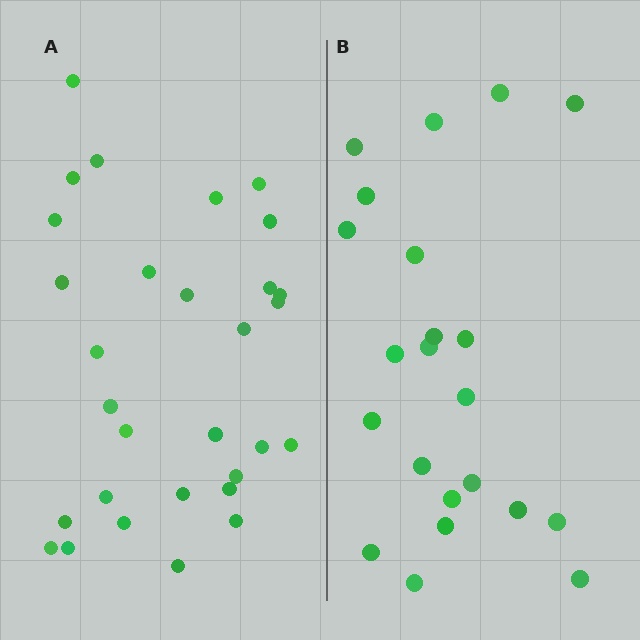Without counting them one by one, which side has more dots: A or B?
Region A (the left region) has more dots.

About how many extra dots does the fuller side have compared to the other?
Region A has roughly 8 or so more dots than region B.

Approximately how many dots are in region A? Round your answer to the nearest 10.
About 30 dots.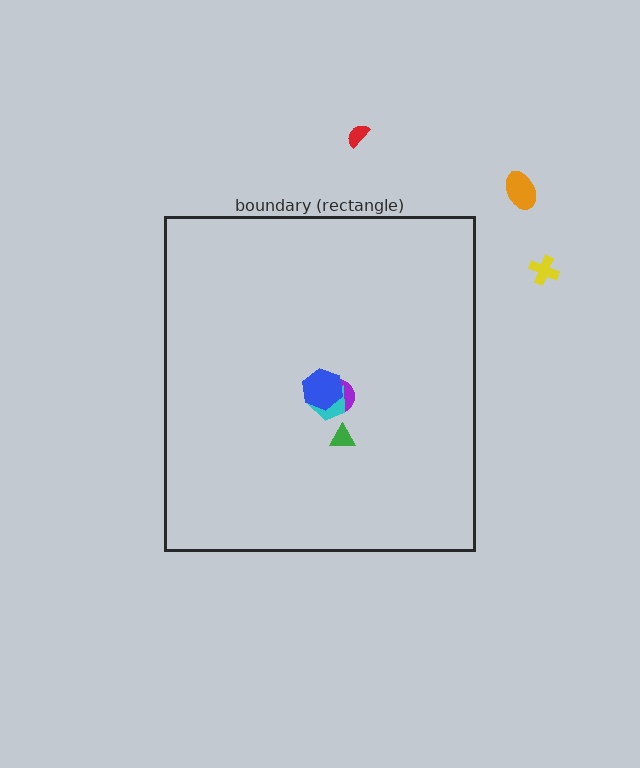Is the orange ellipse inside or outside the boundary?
Outside.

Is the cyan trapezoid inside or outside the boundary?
Inside.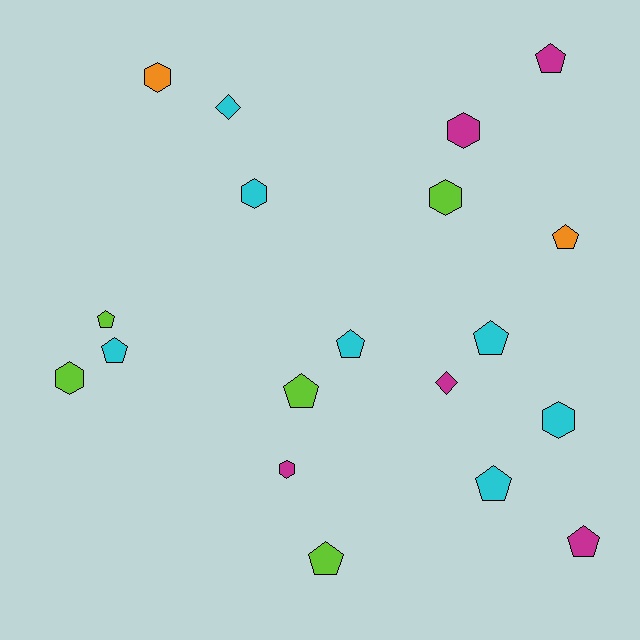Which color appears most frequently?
Cyan, with 7 objects.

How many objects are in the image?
There are 19 objects.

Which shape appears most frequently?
Pentagon, with 10 objects.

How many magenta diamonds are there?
There is 1 magenta diamond.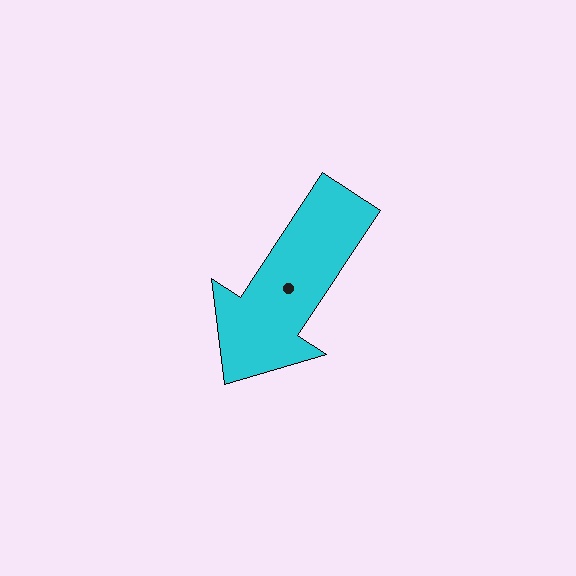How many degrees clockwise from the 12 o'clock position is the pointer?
Approximately 213 degrees.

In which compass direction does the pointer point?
Southwest.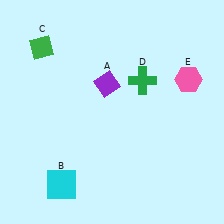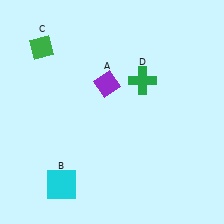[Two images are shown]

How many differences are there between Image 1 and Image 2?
There is 1 difference between the two images.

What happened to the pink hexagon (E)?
The pink hexagon (E) was removed in Image 2. It was in the top-right area of Image 1.